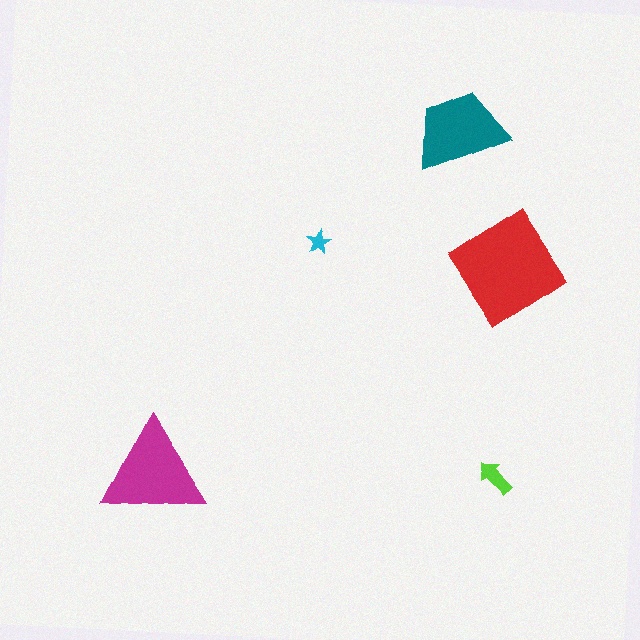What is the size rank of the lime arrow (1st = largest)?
4th.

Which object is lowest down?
The magenta triangle is bottommost.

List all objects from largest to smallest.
The red diamond, the magenta triangle, the teal trapezoid, the lime arrow, the cyan star.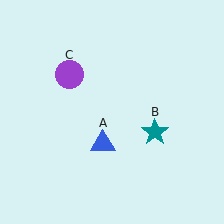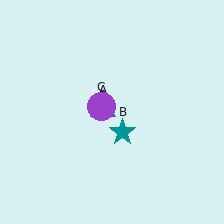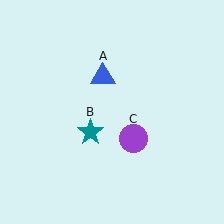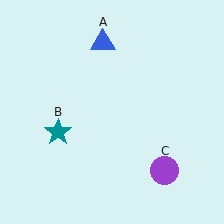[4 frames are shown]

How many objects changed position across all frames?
3 objects changed position: blue triangle (object A), teal star (object B), purple circle (object C).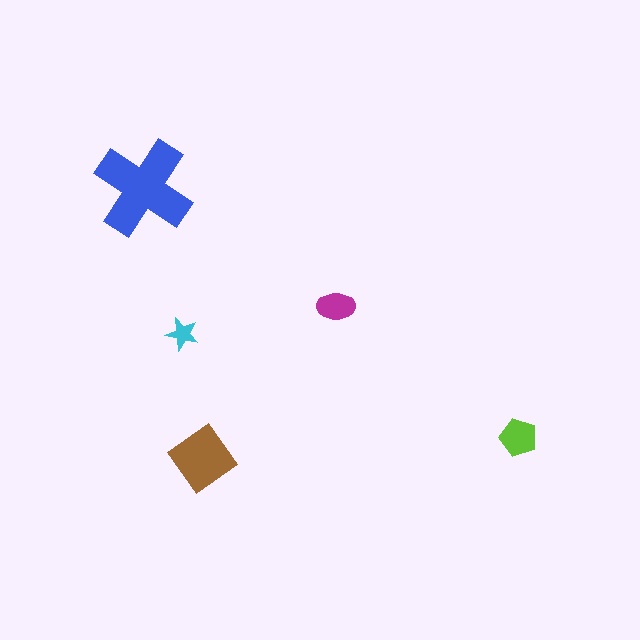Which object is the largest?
The blue cross.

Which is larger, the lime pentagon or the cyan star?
The lime pentagon.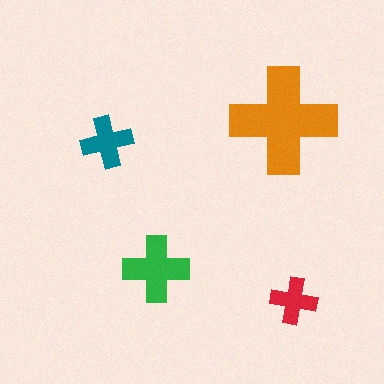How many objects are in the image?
There are 4 objects in the image.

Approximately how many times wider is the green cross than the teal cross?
About 1.5 times wider.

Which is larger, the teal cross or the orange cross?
The orange one.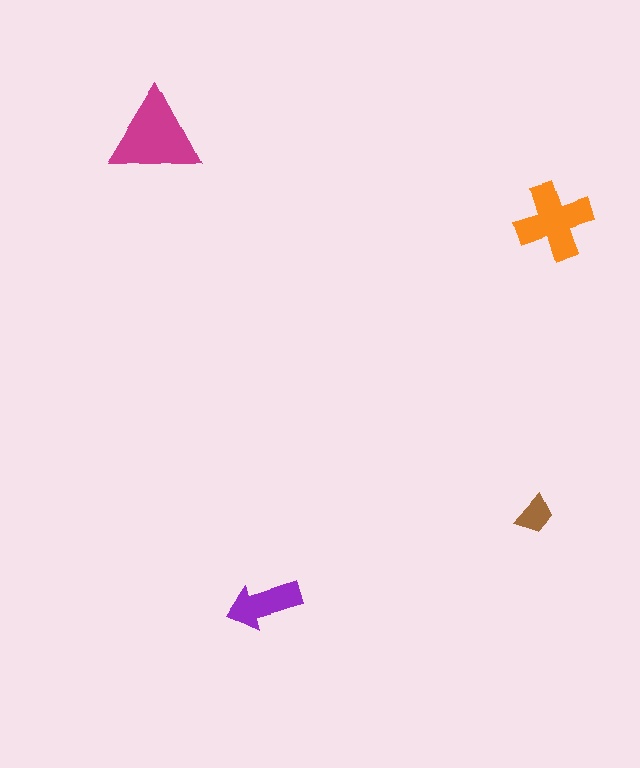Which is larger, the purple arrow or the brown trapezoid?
The purple arrow.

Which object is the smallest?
The brown trapezoid.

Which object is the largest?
The magenta triangle.